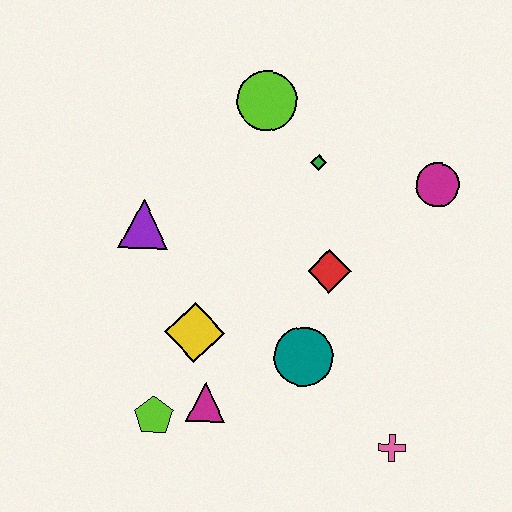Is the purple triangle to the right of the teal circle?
No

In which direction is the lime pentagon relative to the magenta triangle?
The lime pentagon is to the left of the magenta triangle.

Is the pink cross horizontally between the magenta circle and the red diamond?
Yes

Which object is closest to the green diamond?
The lime circle is closest to the green diamond.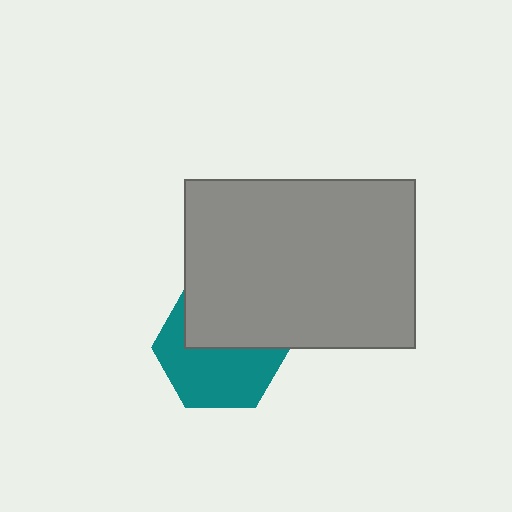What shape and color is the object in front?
The object in front is a gray rectangle.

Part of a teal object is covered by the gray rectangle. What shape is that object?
It is a hexagon.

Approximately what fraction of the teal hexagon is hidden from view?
Roughly 44% of the teal hexagon is hidden behind the gray rectangle.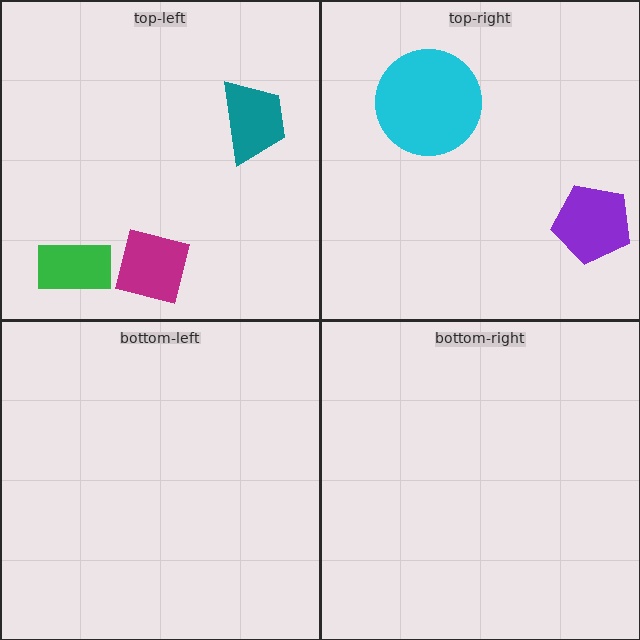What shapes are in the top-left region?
The green rectangle, the teal trapezoid, the magenta square.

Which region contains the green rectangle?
The top-left region.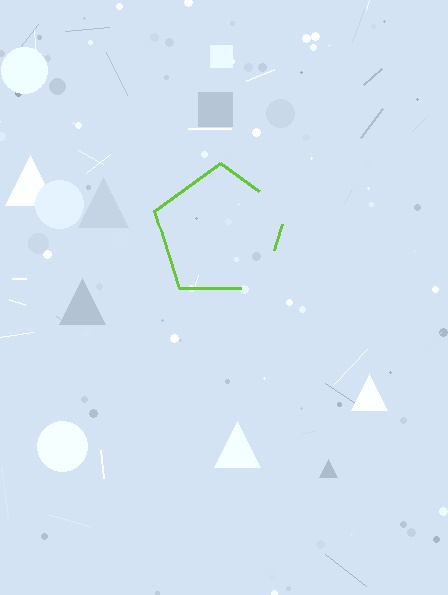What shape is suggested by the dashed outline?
The dashed outline suggests a pentagon.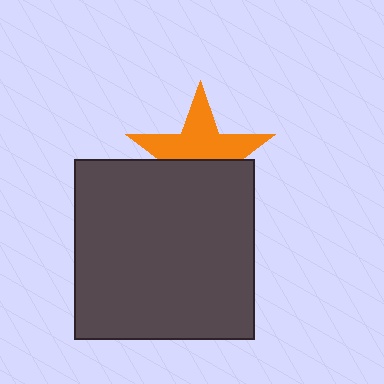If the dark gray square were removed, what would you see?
You would see the complete orange star.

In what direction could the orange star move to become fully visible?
The orange star could move up. That would shift it out from behind the dark gray square entirely.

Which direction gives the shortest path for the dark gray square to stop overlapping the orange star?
Moving down gives the shortest separation.